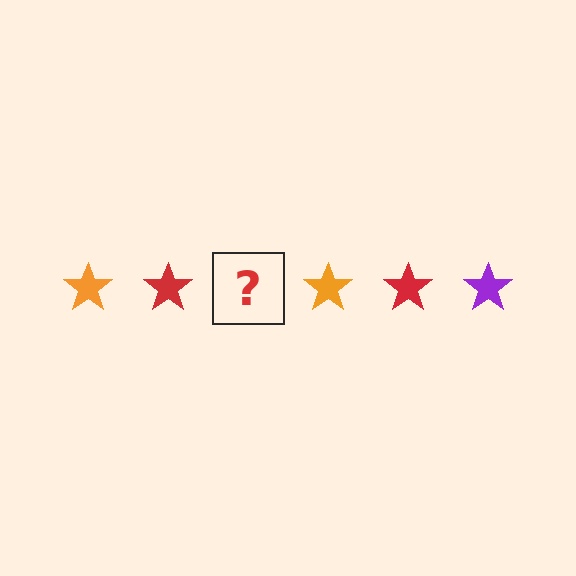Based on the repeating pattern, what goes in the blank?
The blank should be a purple star.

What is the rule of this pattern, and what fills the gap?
The rule is that the pattern cycles through orange, red, purple stars. The gap should be filled with a purple star.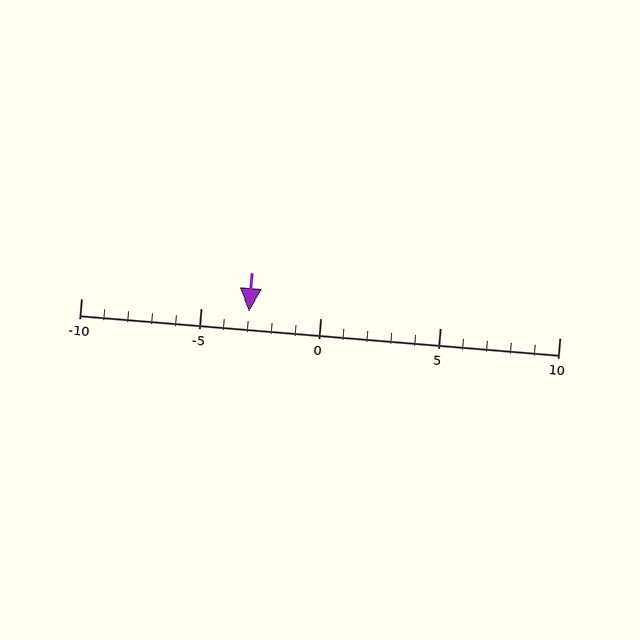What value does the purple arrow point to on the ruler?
The purple arrow points to approximately -3.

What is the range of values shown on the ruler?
The ruler shows values from -10 to 10.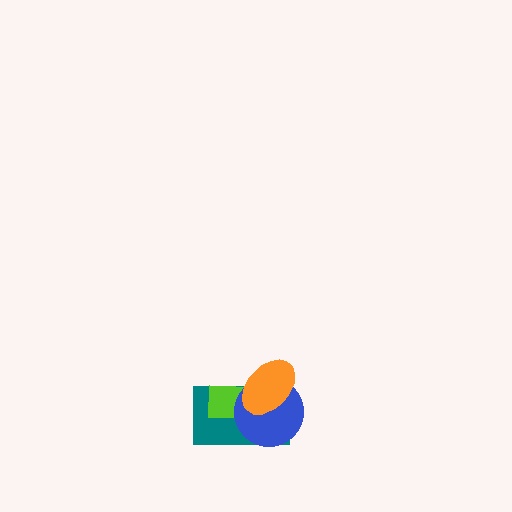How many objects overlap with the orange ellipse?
3 objects overlap with the orange ellipse.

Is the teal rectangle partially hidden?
Yes, it is partially covered by another shape.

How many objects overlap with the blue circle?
3 objects overlap with the blue circle.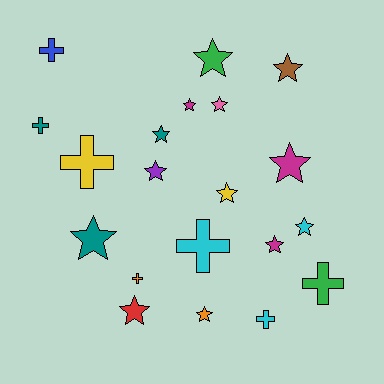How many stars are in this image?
There are 13 stars.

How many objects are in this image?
There are 20 objects.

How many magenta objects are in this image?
There are 3 magenta objects.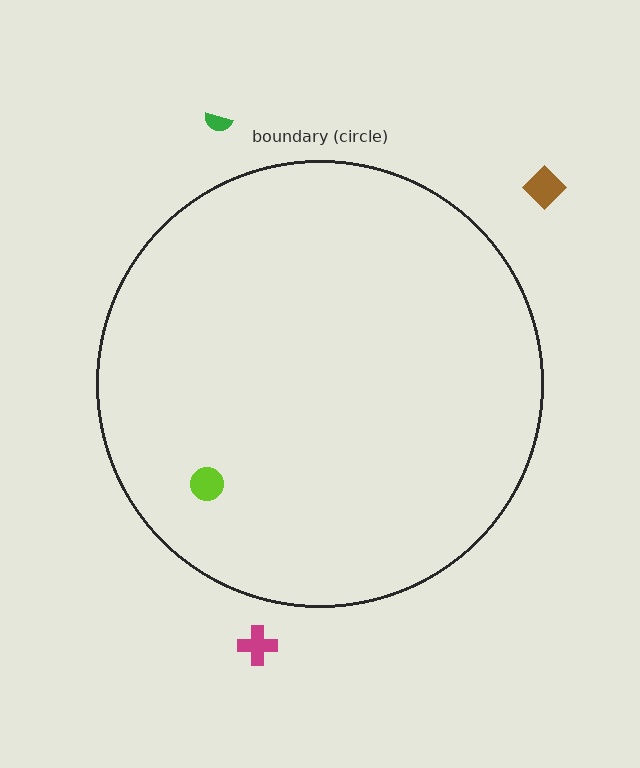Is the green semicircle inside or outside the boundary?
Outside.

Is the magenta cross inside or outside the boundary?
Outside.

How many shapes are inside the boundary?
1 inside, 3 outside.